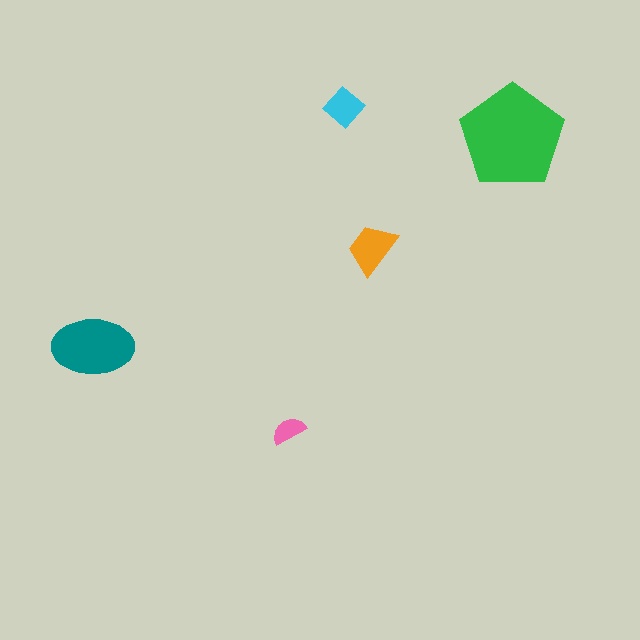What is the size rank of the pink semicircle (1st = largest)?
5th.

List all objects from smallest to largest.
The pink semicircle, the cyan diamond, the orange trapezoid, the teal ellipse, the green pentagon.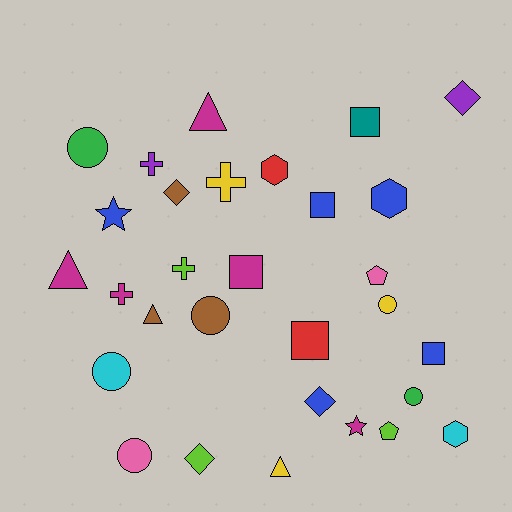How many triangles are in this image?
There are 4 triangles.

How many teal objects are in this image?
There is 1 teal object.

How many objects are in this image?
There are 30 objects.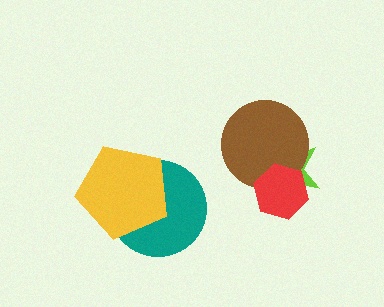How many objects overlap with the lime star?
2 objects overlap with the lime star.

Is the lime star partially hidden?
Yes, it is partially covered by another shape.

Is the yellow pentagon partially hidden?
No, no other shape covers it.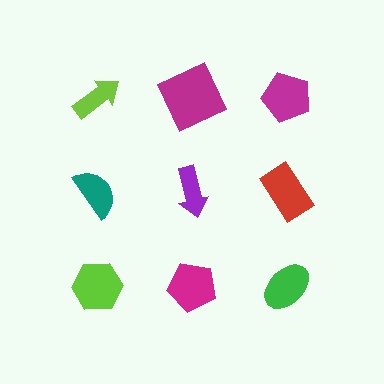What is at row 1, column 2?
A magenta square.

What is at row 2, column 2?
A purple arrow.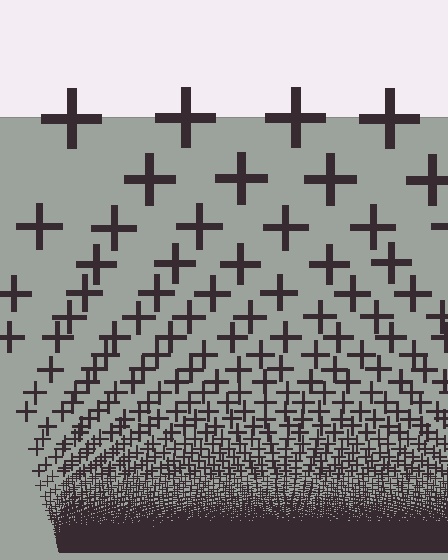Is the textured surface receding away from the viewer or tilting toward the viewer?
The surface appears to tilt toward the viewer. Texture elements get larger and sparser toward the top.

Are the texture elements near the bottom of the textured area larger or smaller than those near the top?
Smaller. The gradient is inverted — elements near the bottom are smaller and denser.